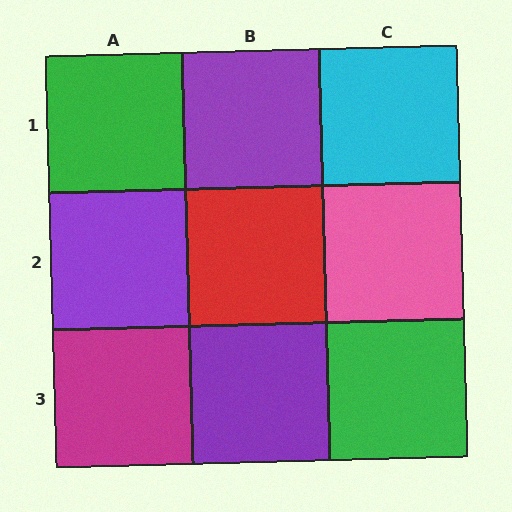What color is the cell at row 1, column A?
Green.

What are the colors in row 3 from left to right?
Magenta, purple, green.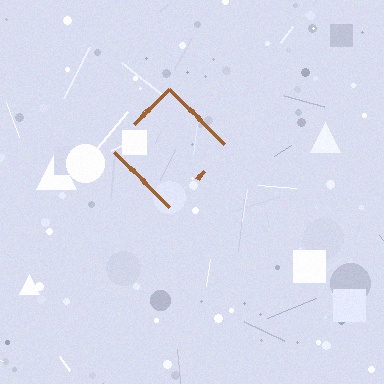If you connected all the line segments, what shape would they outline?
They would outline a diamond.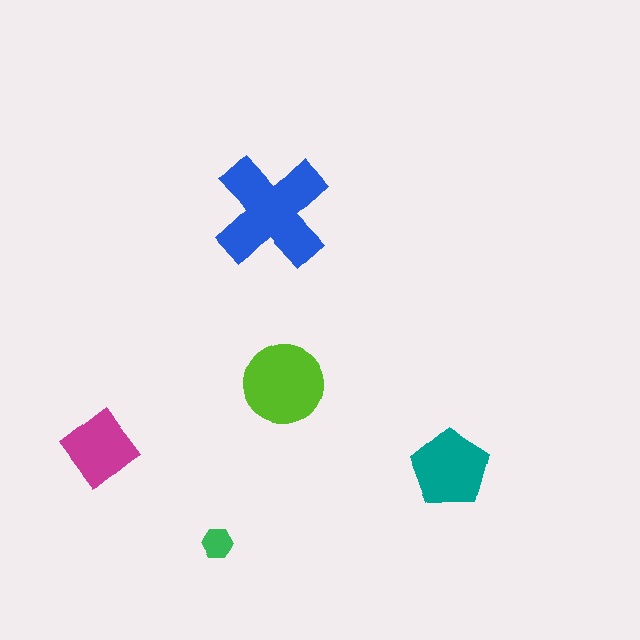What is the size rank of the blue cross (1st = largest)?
1st.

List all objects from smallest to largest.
The green hexagon, the magenta diamond, the teal pentagon, the lime circle, the blue cross.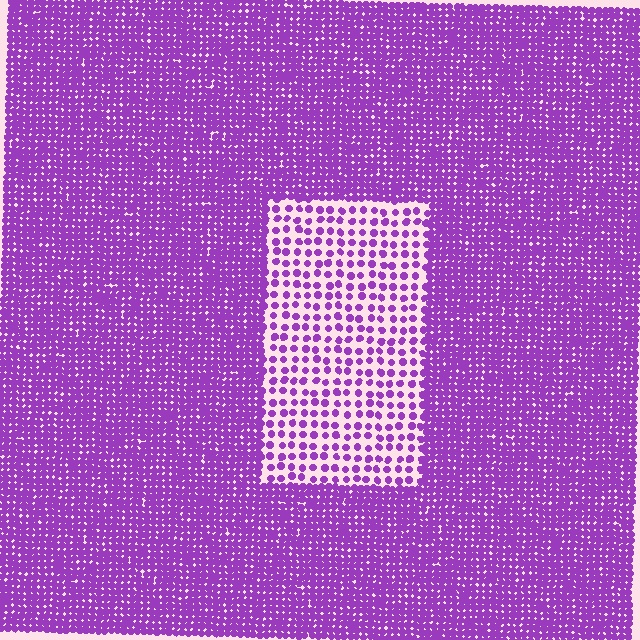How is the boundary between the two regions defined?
The boundary is defined by a change in element density (approximately 2.8x ratio). All elements are the same color, size, and shape.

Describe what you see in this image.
The image contains small purple elements arranged at two different densities. A rectangle-shaped region is visible where the elements are less densely packed than the surrounding area.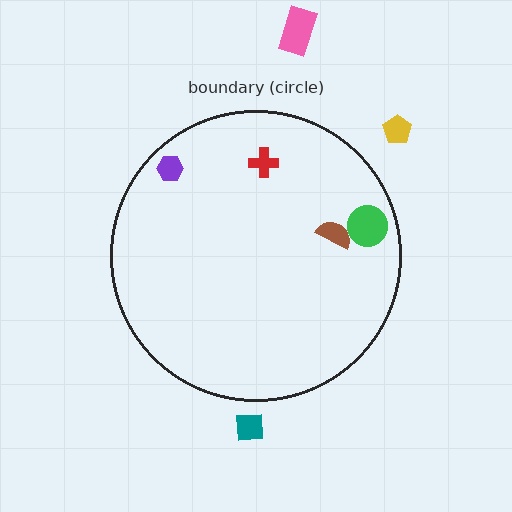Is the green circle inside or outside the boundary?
Inside.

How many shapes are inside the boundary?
4 inside, 3 outside.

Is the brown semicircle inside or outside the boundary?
Inside.